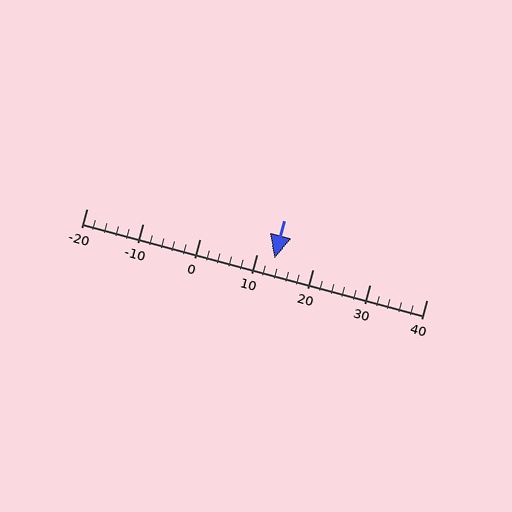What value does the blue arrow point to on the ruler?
The blue arrow points to approximately 13.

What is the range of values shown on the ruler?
The ruler shows values from -20 to 40.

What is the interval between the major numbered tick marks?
The major tick marks are spaced 10 units apart.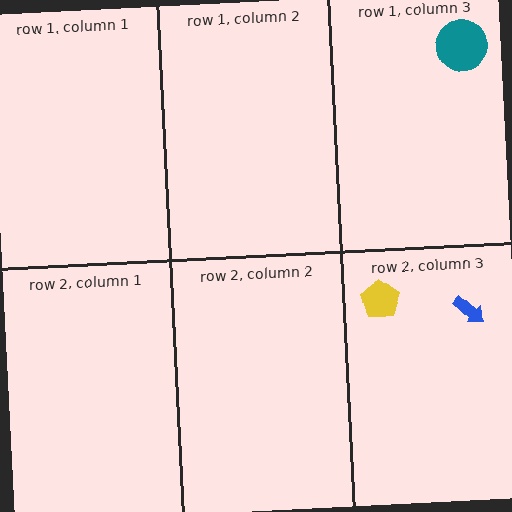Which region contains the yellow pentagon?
The row 2, column 3 region.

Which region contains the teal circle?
The row 1, column 3 region.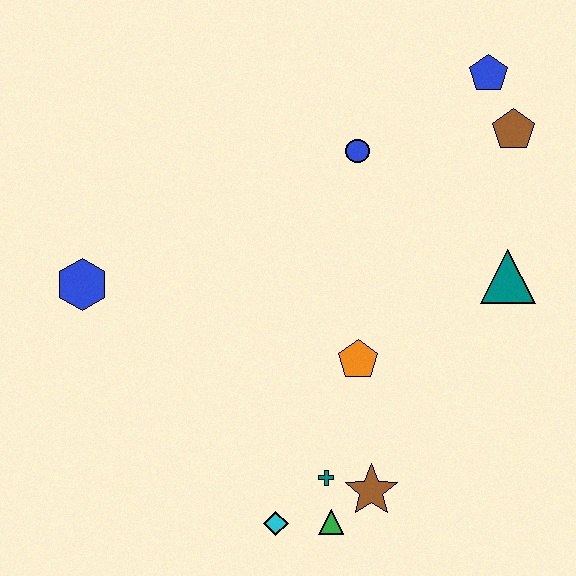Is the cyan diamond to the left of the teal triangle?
Yes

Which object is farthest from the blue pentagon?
The cyan diamond is farthest from the blue pentagon.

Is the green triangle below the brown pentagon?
Yes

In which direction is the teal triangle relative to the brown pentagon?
The teal triangle is below the brown pentagon.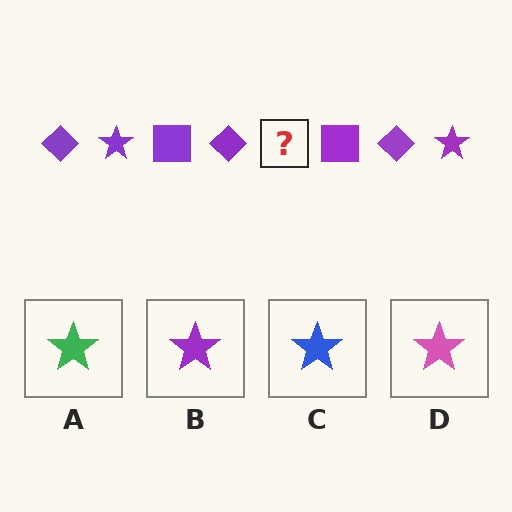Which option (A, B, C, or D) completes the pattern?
B.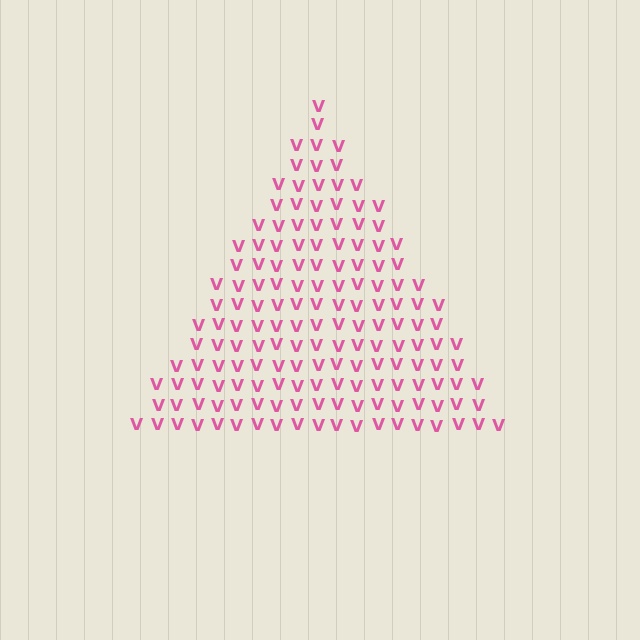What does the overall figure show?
The overall figure shows a triangle.